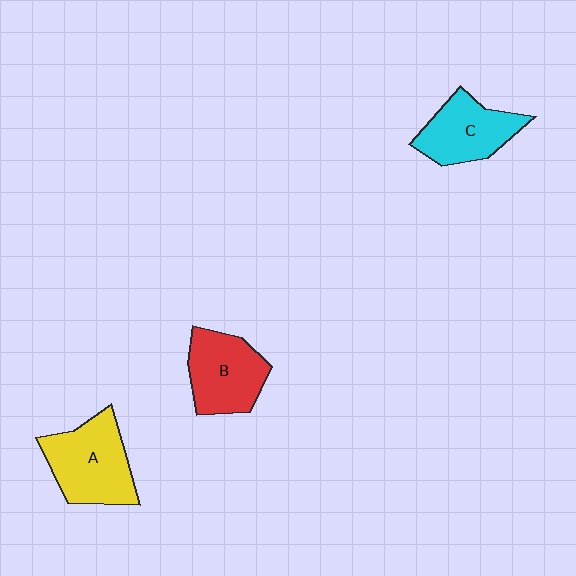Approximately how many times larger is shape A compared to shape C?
Approximately 1.2 times.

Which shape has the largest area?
Shape A (yellow).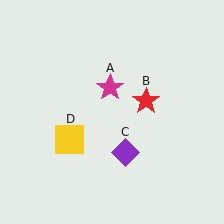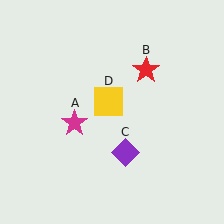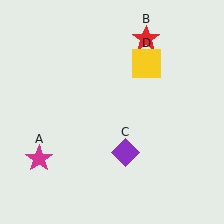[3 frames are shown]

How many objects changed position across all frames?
3 objects changed position: magenta star (object A), red star (object B), yellow square (object D).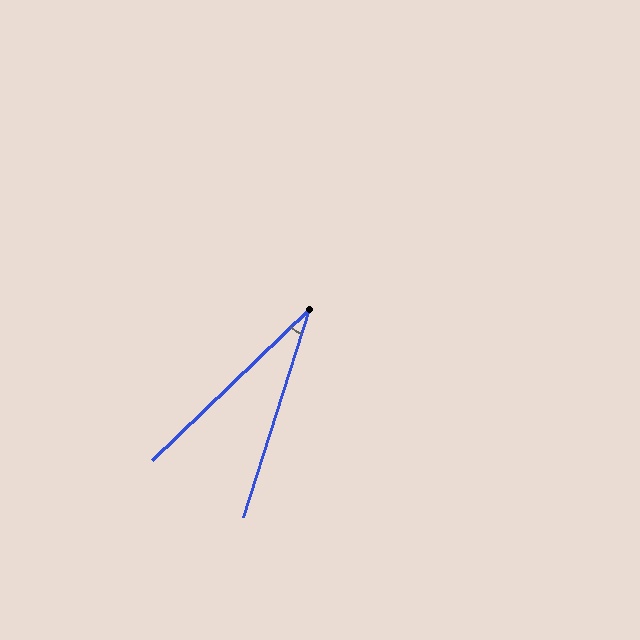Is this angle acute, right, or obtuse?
It is acute.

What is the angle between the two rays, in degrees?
Approximately 28 degrees.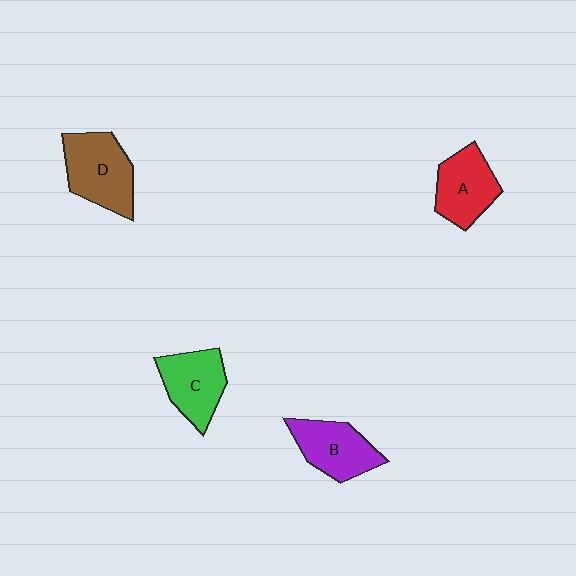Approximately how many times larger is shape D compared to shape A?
Approximately 1.2 times.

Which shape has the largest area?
Shape D (brown).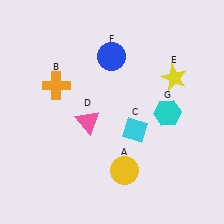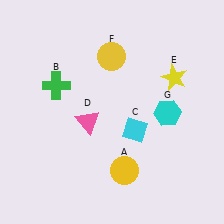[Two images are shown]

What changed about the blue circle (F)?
In Image 1, F is blue. In Image 2, it changed to yellow.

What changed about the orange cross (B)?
In Image 1, B is orange. In Image 2, it changed to green.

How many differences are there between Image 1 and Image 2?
There are 2 differences between the two images.